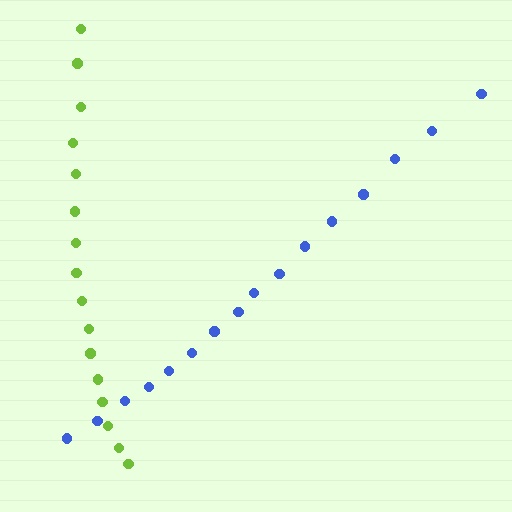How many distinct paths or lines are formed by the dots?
There are 2 distinct paths.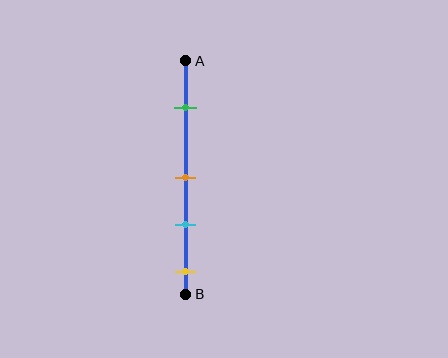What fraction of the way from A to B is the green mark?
The green mark is approximately 20% (0.2) of the way from A to B.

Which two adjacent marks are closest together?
The orange and cyan marks are the closest adjacent pair.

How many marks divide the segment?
There are 4 marks dividing the segment.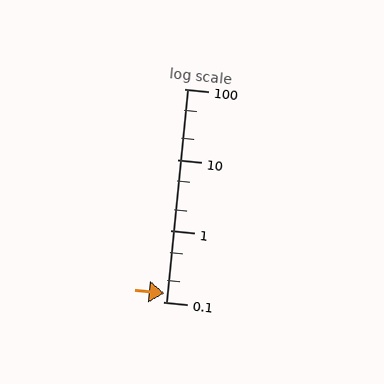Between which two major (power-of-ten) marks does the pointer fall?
The pointer is between 0.1 and 1.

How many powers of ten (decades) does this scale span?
The scale spans 3 decades, from 0.1 to 100.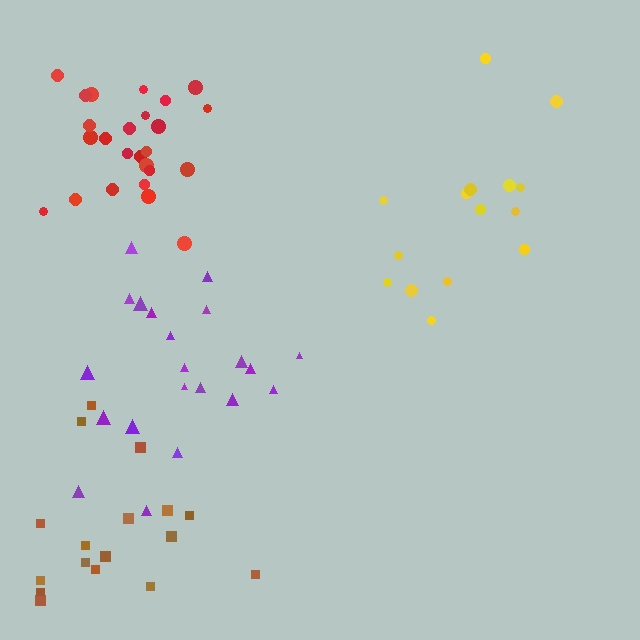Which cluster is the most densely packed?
Red.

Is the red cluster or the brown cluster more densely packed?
Red.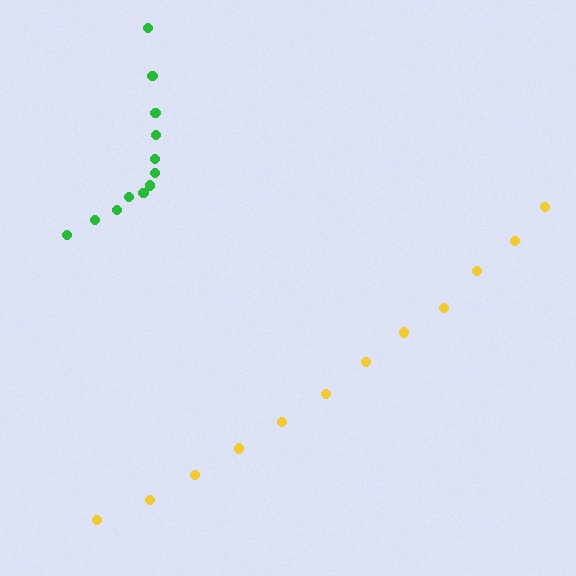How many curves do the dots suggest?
There are 2 distinct paths.